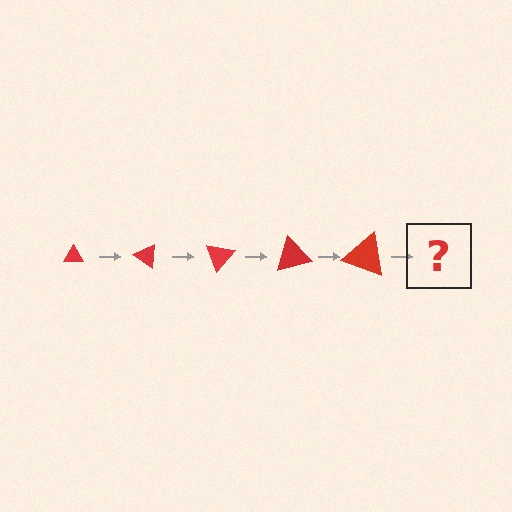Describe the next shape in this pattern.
It should be a triangle, larger than the previous one and rotated 175 degrees from the start.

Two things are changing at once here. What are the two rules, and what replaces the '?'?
The two rules are that the triangle grows larger each step and it rotates 35 degrees each step. The '?' should be a triangle, larger than the previous one and rotated 175 degrees from the start.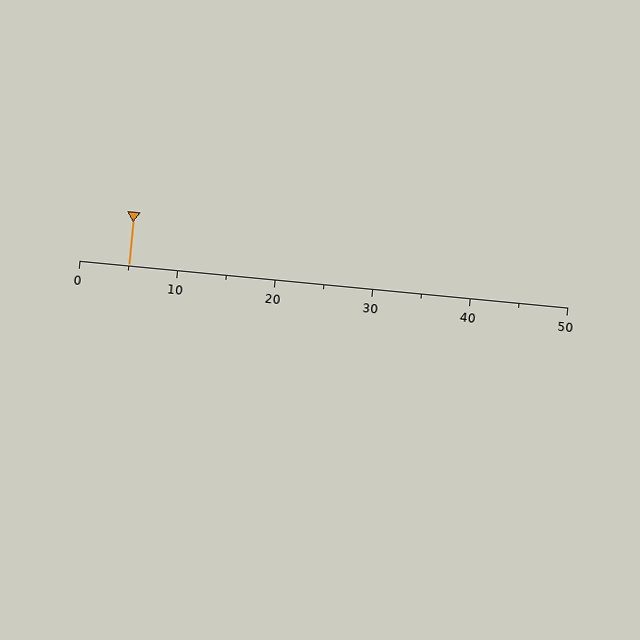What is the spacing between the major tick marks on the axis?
The major ticks are spaced 10 apart.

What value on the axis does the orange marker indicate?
The marker indicates approximately 5.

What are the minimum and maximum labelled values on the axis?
The axis runs from 0 to 50.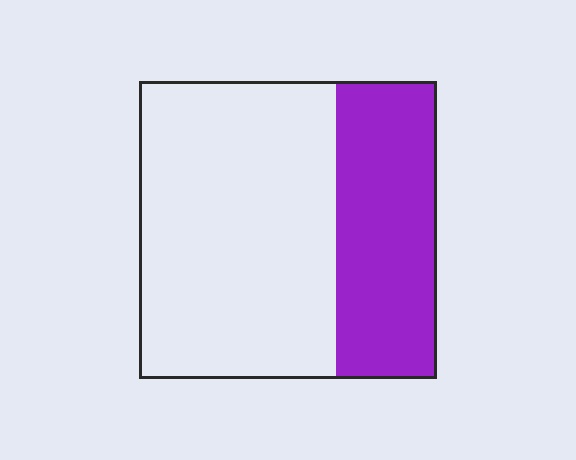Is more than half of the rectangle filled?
No.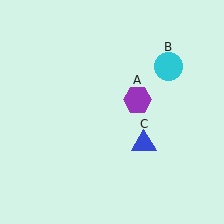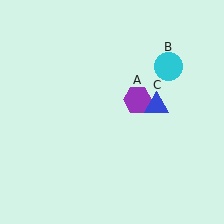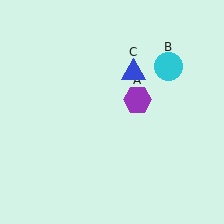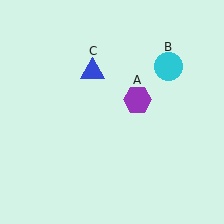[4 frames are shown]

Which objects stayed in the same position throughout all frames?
Purple hexagon (object A) and cyan circle (object B) remained stationary.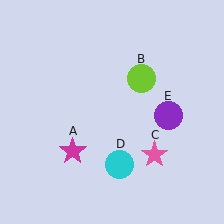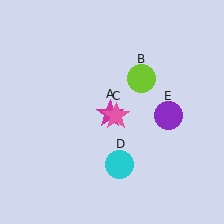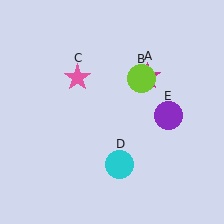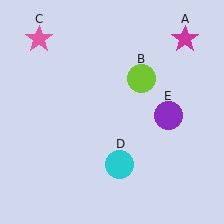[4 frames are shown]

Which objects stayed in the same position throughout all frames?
Lime circle (object B) and cyan circle (object D) and purple circle (object E) remained stationary.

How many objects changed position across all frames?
2 objects changed position: magenta star (object A), pink star (object C).